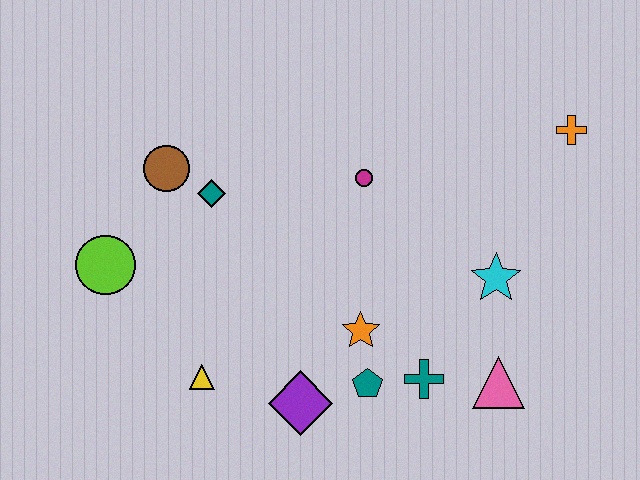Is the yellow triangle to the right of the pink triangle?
No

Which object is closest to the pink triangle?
The teal cross is closest to the pink triangle.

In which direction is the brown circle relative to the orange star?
The brown circle is to the left of the orange star.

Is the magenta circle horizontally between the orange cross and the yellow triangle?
Yes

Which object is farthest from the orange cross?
The lime circle is farthest from the orange cross.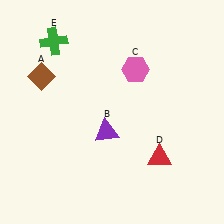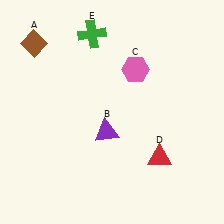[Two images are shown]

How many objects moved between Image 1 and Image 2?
2 objects moved between the two images.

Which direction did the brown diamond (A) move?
The brown diamond (A) moved up.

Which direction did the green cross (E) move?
The green cross (E) moved right.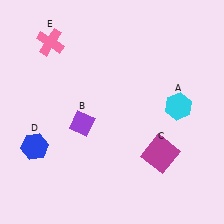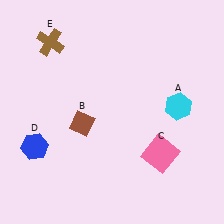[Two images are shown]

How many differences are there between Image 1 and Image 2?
There are 3 differences between the two images.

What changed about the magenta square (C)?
In Image 1, C is magenta. In Image 2, it changed to pink.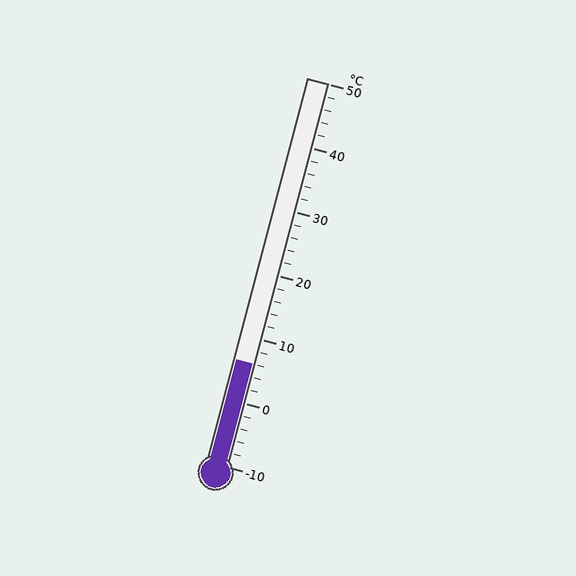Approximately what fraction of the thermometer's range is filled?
The thermometer is filled to approximately 25% of its range.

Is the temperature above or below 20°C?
The temperature is below 20°C.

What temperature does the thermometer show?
The thermometer shows approximately 6°C.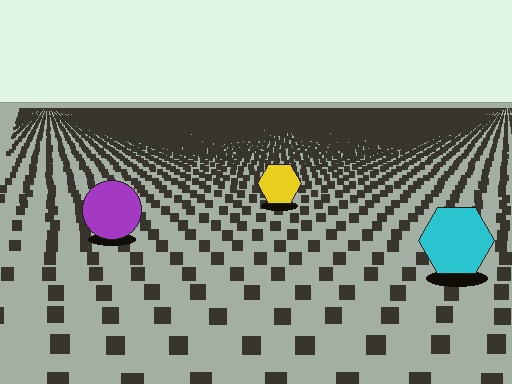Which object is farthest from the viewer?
The yellow hexagon is farthest from the viewer. It appears smaller and the ground texture around it is denser.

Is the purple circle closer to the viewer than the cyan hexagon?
No. The cyan hexagon is closer — you can tell from the texture gradient: the ground texture is coarser near it.